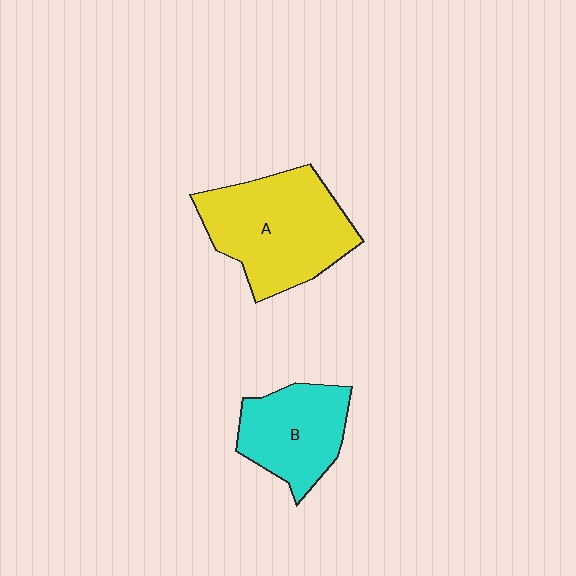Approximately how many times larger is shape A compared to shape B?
Approximately 1.5 times.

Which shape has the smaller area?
Shape B (cyan).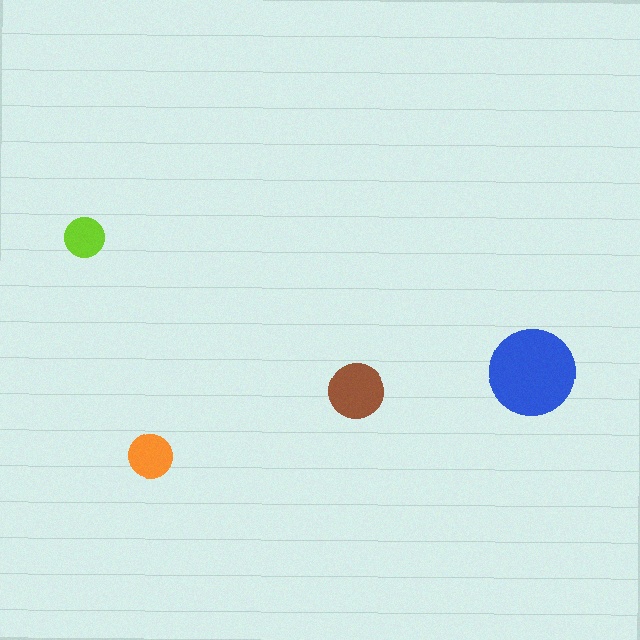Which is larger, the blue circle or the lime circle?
The blue one.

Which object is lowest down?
The orange circle is bottommost.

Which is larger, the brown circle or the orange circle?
The brown one.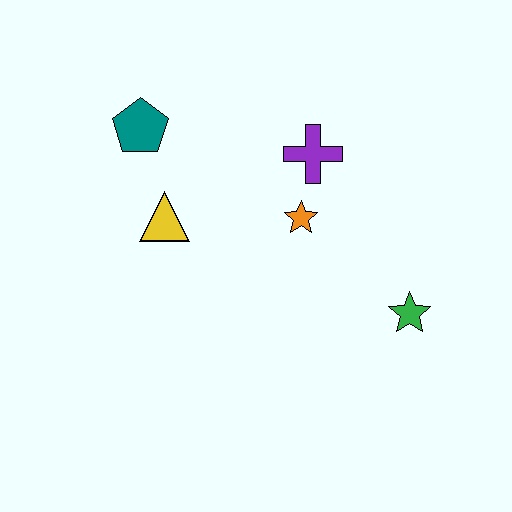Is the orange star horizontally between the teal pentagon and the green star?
Yes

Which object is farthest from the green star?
The teal pentagon is farthest from the green star.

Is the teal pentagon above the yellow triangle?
Yes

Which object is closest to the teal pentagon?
The yellow triangle is closest to the teal pentagon.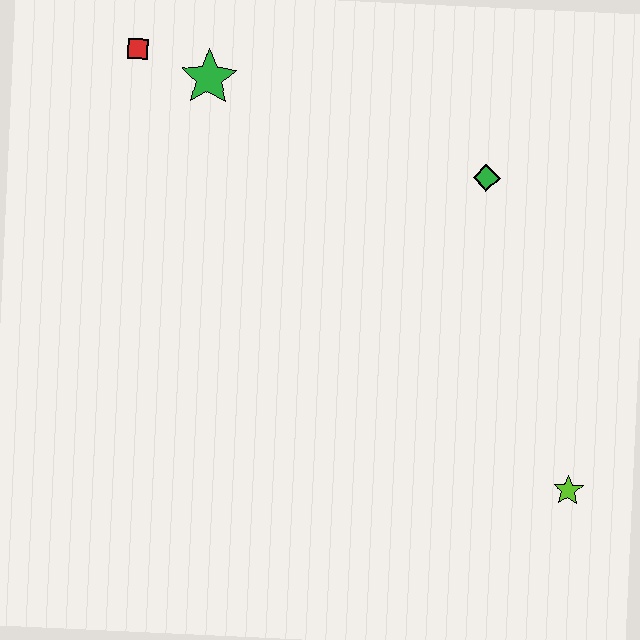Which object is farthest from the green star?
The lime star is farthest from the green star.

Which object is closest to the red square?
The green star is closest to the red square.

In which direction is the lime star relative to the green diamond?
The lime star is below the green diamond.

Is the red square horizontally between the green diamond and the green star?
No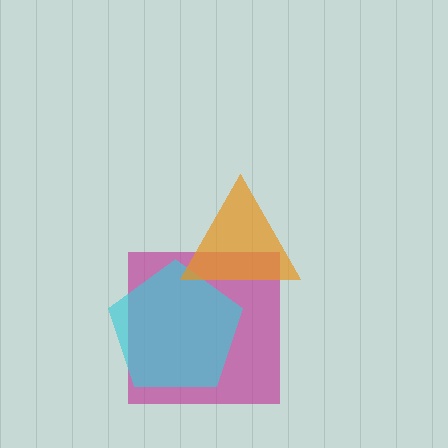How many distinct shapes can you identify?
There are 3 distinct shapes: a magenta square, a cyan pentagon, an orange triangle.